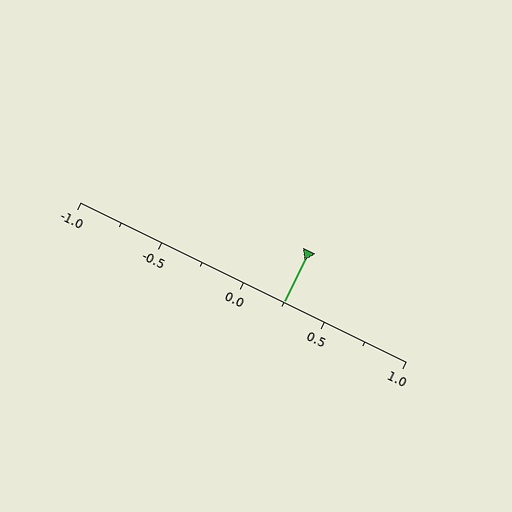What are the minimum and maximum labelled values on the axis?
The axis runs from -1.0 to 1.0.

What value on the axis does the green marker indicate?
The marker indicates approximately 0.25.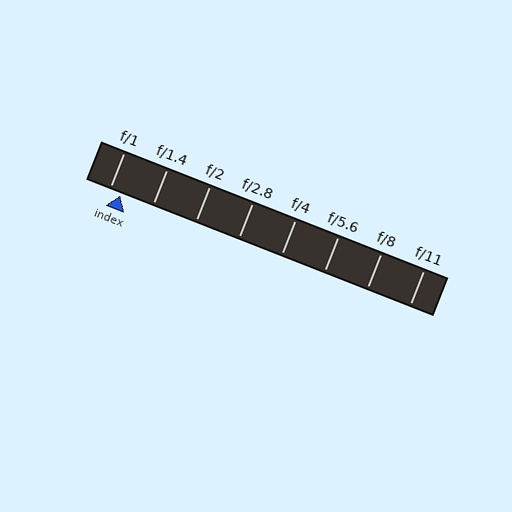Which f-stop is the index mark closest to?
The index mark is closest to f/1.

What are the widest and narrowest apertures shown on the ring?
The widest aperture shown is f/1 and the narrowest is f/11.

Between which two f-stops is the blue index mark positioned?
The index mark is between f/1 and f/1.4.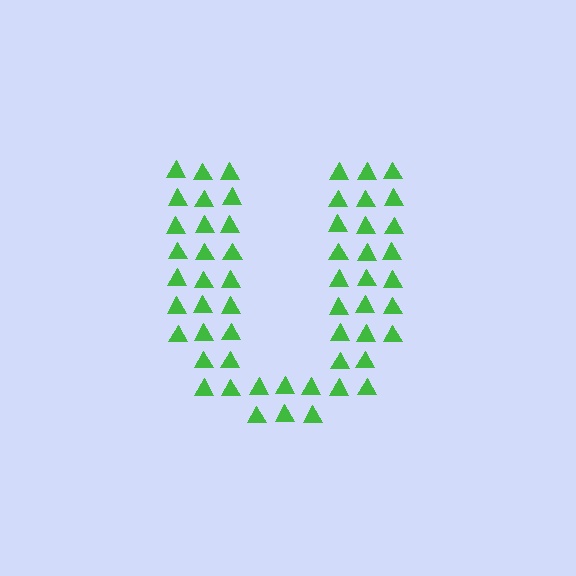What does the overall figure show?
The overall figure shows the letter U.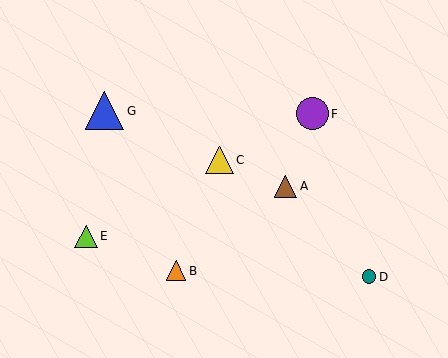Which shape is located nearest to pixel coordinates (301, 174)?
The brown triangle (labeled A) at (286, 186) is nearest to that location.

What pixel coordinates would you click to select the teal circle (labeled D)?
Click at (369, 277) to select the teal circle D.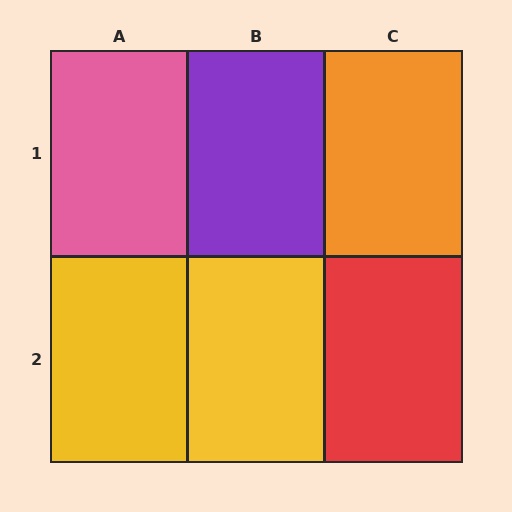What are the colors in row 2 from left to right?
Yellow, yellow, red.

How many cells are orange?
1 cell is orange.